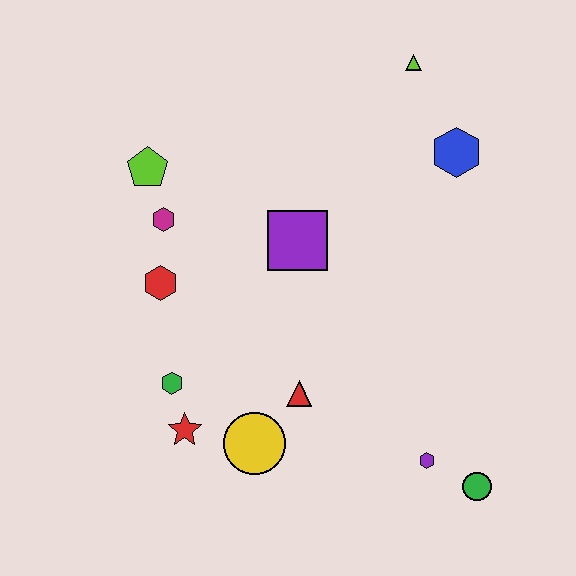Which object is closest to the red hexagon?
The magenta hexagon is closest to the red hexagon.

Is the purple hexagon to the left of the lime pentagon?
No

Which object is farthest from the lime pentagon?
The green circle is farthest from the lime pentagon.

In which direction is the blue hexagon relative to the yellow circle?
The blue hexagon is above the yellow circle.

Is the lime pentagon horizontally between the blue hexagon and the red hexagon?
No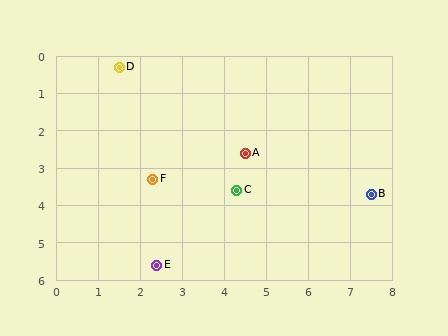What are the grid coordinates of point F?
Point F is at approximately (2.3, 3.3).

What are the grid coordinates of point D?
Point D is at approximately (1.5, 0.3).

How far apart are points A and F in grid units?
Points A and F are about 2.3 grid units apart.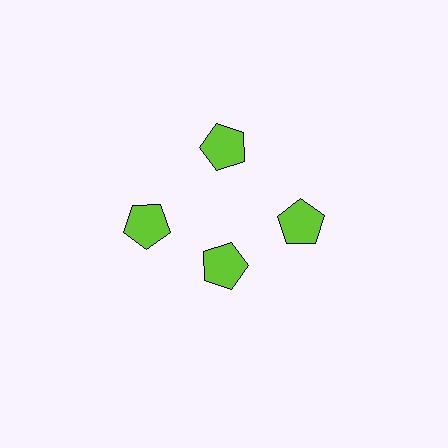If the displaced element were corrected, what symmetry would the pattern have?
It would have 4-fold rotational symmetry — the pattern would map onto itself every 90 degrees.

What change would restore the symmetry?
The symmetry would be restored by moving it outward, back onto the ring so that all 4 pentagons sit at equal angles and equal distance from the center.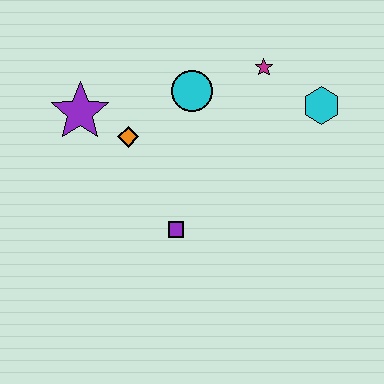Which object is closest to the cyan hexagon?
The magenta star is closest to the cyan hexagon.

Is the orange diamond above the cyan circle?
No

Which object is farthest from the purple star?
The cyan hexagon is farthest from the purple star.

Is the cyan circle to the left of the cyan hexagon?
Yes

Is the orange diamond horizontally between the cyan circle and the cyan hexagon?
No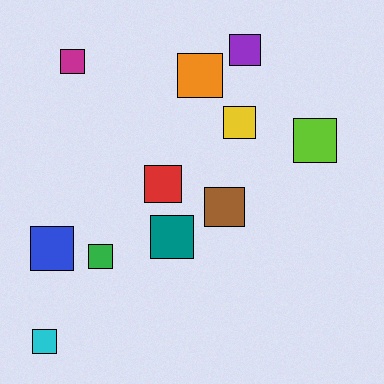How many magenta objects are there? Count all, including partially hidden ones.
There is 1 magenta object.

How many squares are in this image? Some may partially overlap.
There are 11 squares.